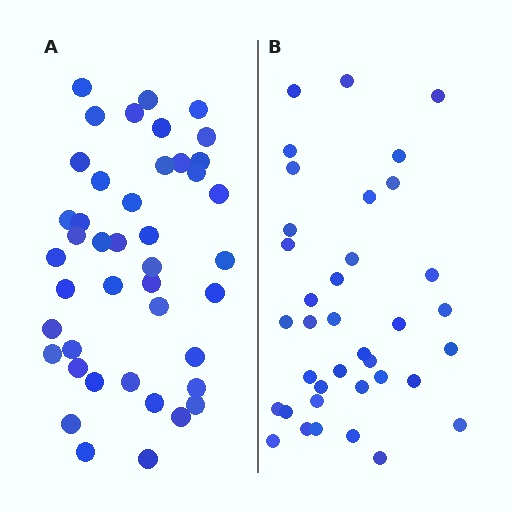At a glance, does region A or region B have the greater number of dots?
Region A (the left region) has more dots.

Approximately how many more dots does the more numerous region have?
Region A has about 6 more dots than region B.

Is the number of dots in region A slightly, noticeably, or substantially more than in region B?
Region A has only slightly more — the two regions are fairly close. The ratio is roughly 1.2 to 1.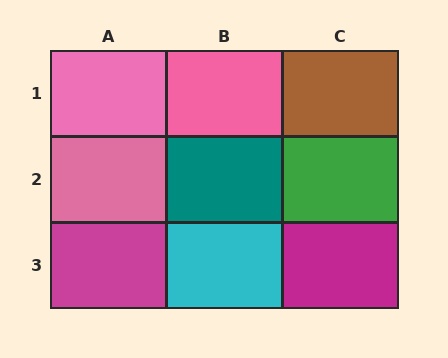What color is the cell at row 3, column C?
Magenta.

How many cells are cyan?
1 cell is cyan.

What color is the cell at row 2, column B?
Teal.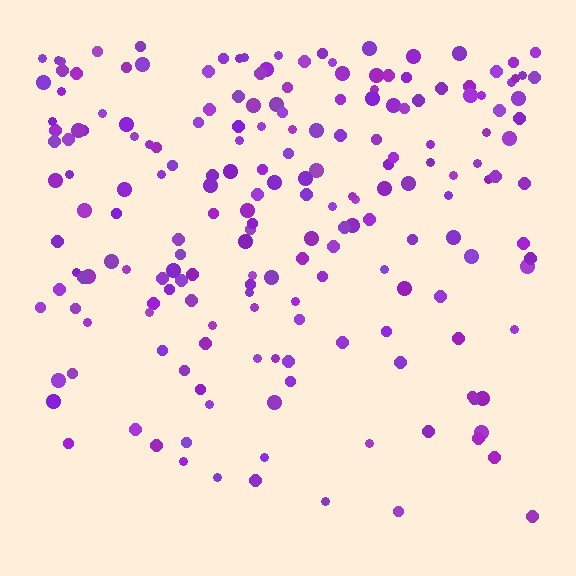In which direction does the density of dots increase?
From bottom to top, with the top side densest.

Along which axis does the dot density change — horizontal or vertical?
Vertical.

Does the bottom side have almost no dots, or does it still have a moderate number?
Still a moderate number, just noticeably fewer than the top.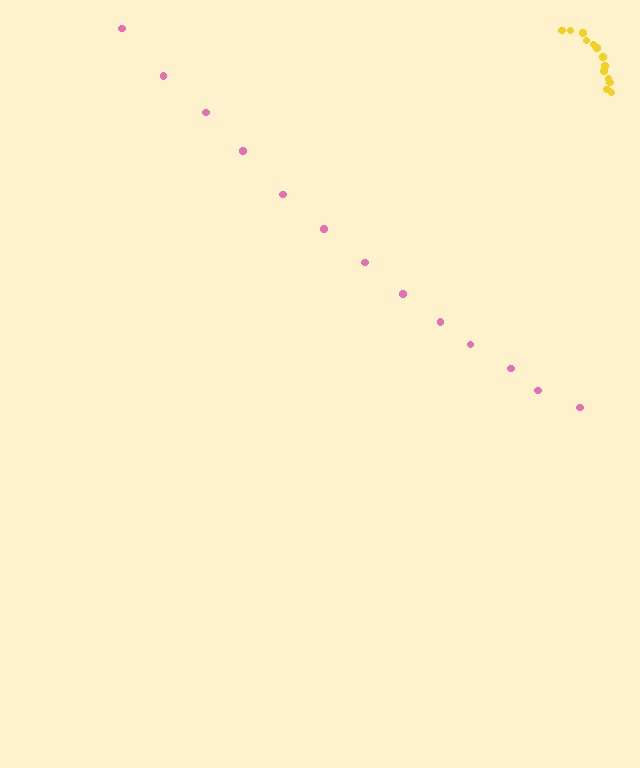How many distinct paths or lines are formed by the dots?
There are 2 distinct paths.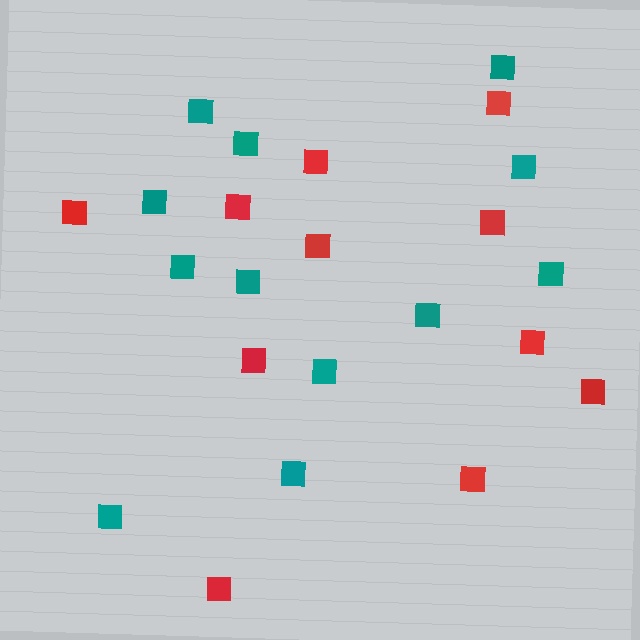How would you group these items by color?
There are 2 groups: one group of red squares (11) and one group of teal squares (12).